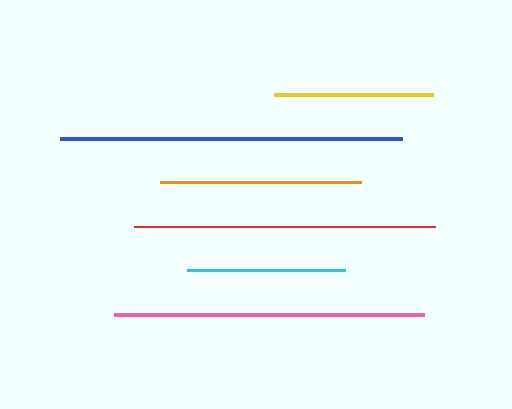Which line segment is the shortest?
The cyan line is the shortest at approximately 158 pixels.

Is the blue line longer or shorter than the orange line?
The blue line is longer than the orange line.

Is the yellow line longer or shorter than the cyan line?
The yellow line is longer than the cyan line.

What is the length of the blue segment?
The blue segment is approximately 342 pixels long.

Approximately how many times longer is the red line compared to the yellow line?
The red line is approximately 1.9 times the length of the yellow line.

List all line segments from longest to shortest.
From longest to shortest: blue, pink, red, orange, yellow, cyan.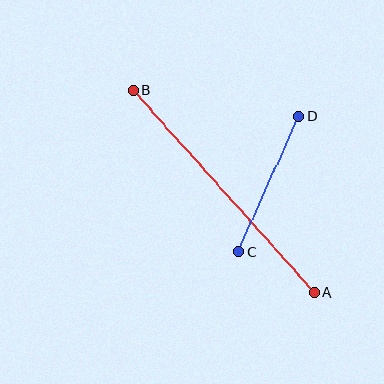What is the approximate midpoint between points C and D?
The midpoint is at approximately (269, 184) pixels.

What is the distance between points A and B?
The distance is approximately 272 pixels.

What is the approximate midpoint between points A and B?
The midpoint is at approximately (224, 192) pixels.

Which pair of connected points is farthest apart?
Points A and B are farthest apart.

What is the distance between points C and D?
The distance is approximately 148 pixels.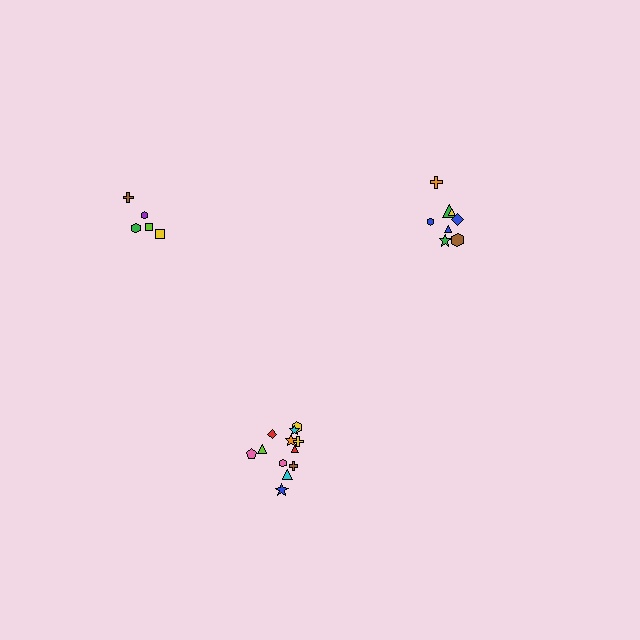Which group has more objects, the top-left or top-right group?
The top-right group.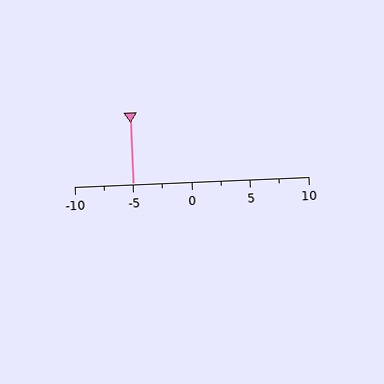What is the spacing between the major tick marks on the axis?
The major ticks are spaced 5 apart.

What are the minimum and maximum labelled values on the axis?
The axis runs from -10 to 10.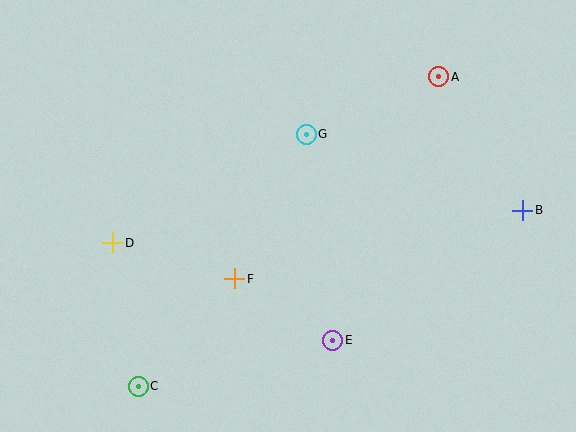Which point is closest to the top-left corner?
Point D is closest to the top-left corner.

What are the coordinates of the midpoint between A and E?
The midpoint between A and E is at (386, 208).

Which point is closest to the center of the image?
Point F at (235, 279) is closest to the center.